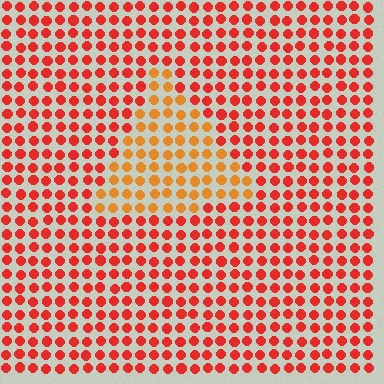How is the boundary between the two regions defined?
The boundary is defined purely by a slight shift in hue (about 31 degrees). Spacing, size, and orientation are identical on both sides.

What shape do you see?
I see a triangle.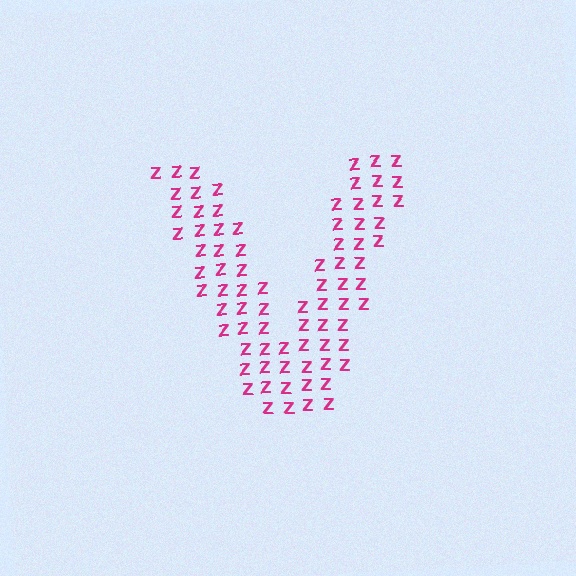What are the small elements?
The small elements are letter Z's.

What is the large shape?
The large shape is the letter V.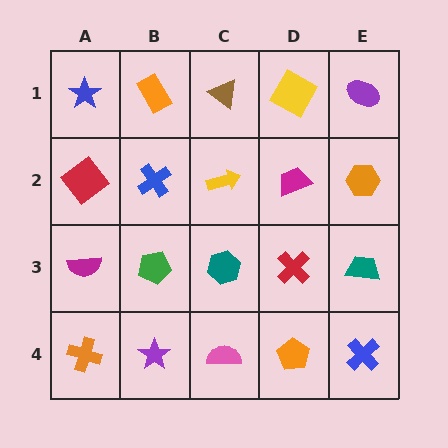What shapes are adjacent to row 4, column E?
A teal trapezoid (row 3, column E), an orange pentagon (row 4, column D).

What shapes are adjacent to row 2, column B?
An orange rectangle (row 1, column B), a green pentagon (row 3, column B), a red diamond (row 2, column A), a yellow arrow (row 2, column C).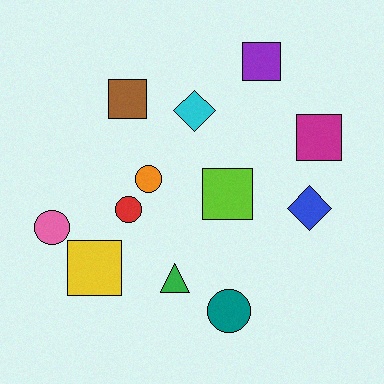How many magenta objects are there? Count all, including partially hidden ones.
There is 1 magenta object.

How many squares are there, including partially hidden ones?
There are 5 squares.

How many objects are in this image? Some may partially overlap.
There are 12 objects.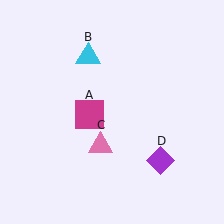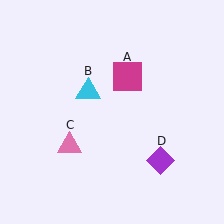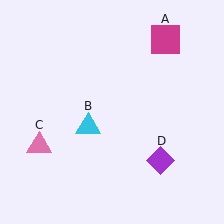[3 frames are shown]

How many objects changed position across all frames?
3 objects changed position: magenta square (object A), cyan triangle (object B), pink triangle (object C).